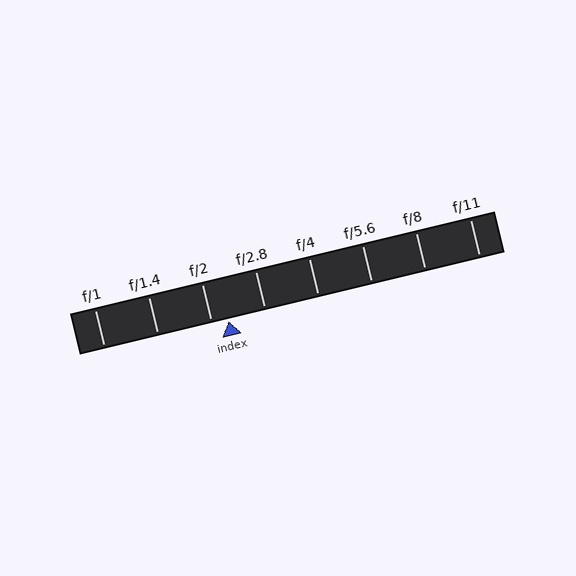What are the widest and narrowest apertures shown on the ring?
The widest aperture shown is f/1 and the narrowest is f/11.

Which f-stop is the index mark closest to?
The index mark is closest to f/2.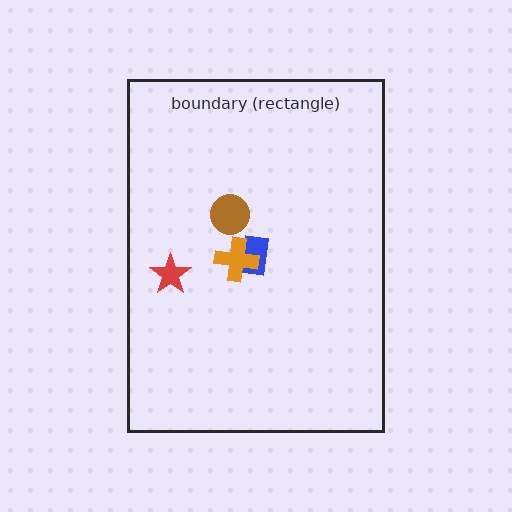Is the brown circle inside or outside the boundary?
Inside.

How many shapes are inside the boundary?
4 inside, 0 outside.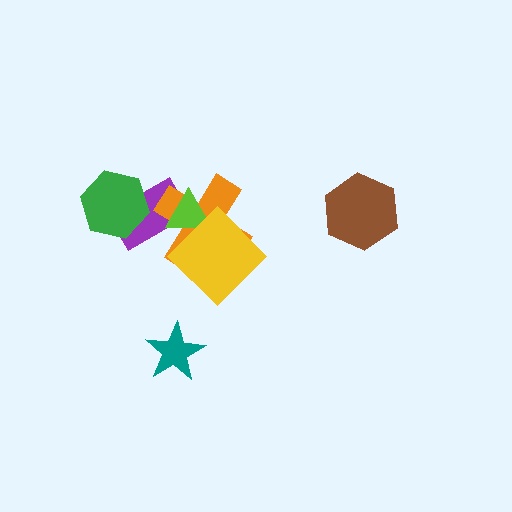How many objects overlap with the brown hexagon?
0 objects overlap with the brown hexagon.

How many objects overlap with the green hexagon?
1 object overlaps with the green hexagon.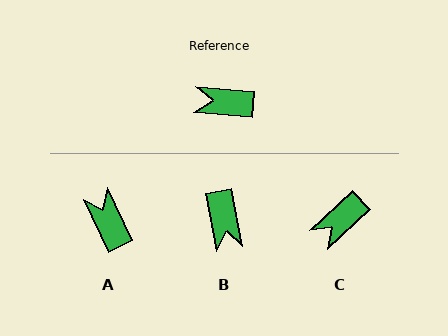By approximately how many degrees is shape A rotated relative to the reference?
Approximately 60 degrees clockwise.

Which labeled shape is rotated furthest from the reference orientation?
B, about 106 degrees away.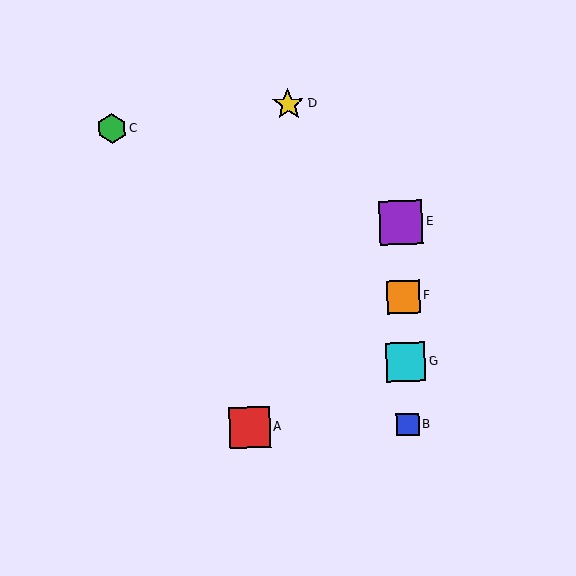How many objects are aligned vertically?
4 objects (B, E, F, G) are aligned vertically.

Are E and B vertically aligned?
Yes, both are at x≈401.